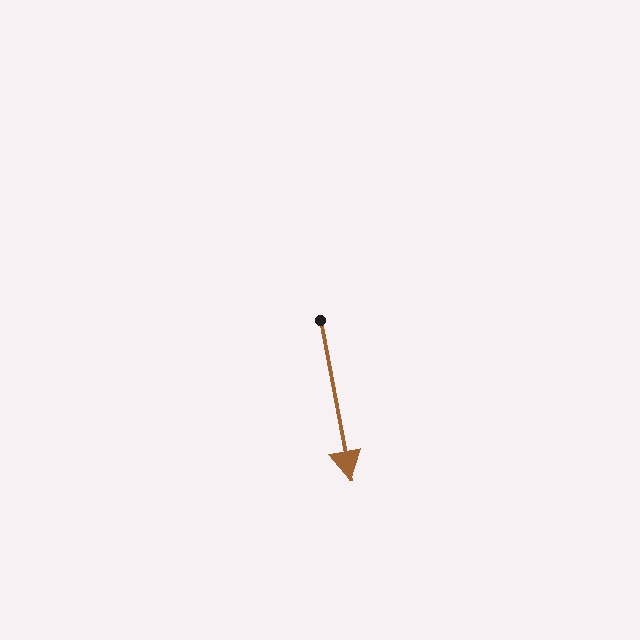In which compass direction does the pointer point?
South.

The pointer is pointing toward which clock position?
Roughly 6 o'clock.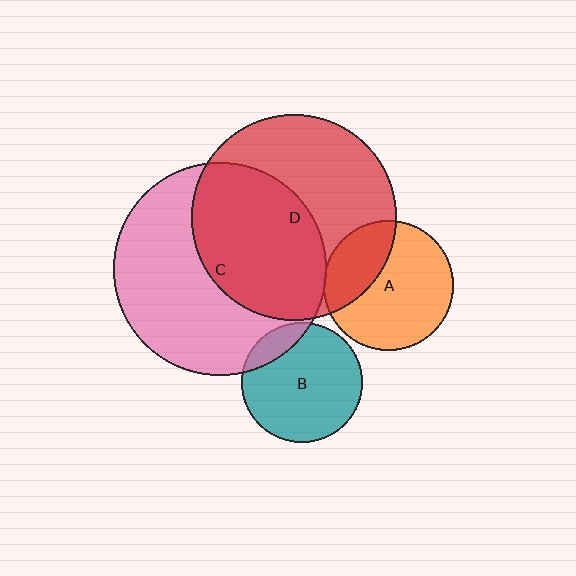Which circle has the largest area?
Circle C (pink).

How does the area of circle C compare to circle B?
Approximately 3.1 times.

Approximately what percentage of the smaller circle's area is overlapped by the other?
Approximately 5%.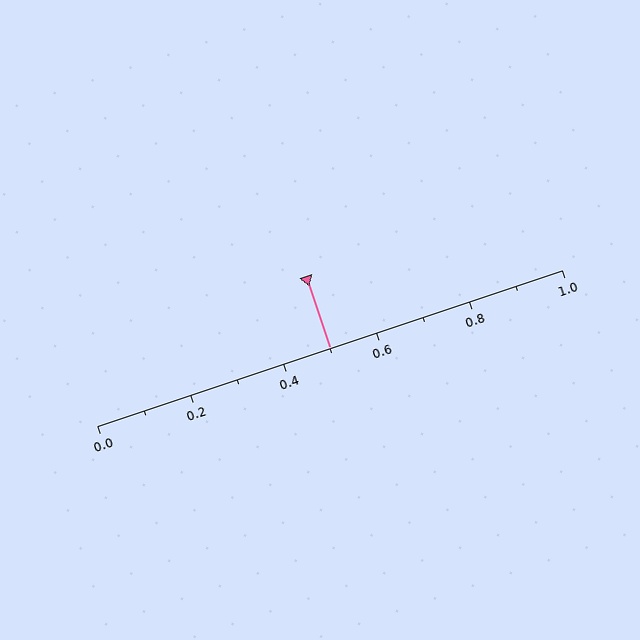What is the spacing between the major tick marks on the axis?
The major ticks are spaced 0.2 apart.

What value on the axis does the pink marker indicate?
The marker indicates approximately 0.5.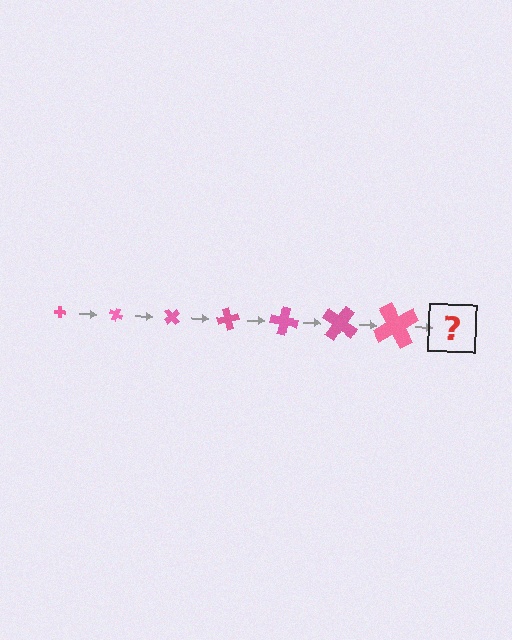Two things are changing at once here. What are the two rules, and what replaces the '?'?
The two rules are that the cross grows larger each step and it rotates 25 degrees each step. The '?' should be a cross, larger than the previous one and rotated 175 degrees from the start.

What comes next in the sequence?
The next element should be a cross, larger than the previous one and rotated 175 degrees from the start.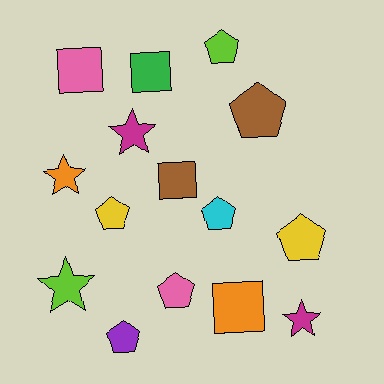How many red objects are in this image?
There are no red objects.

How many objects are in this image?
There are 15 objects.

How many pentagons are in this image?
There are 7 pentagons.